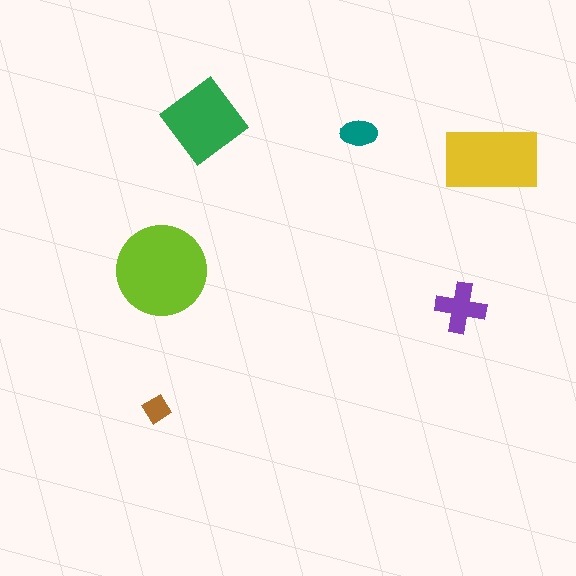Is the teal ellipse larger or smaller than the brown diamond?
Larger.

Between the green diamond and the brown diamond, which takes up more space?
The green diamond.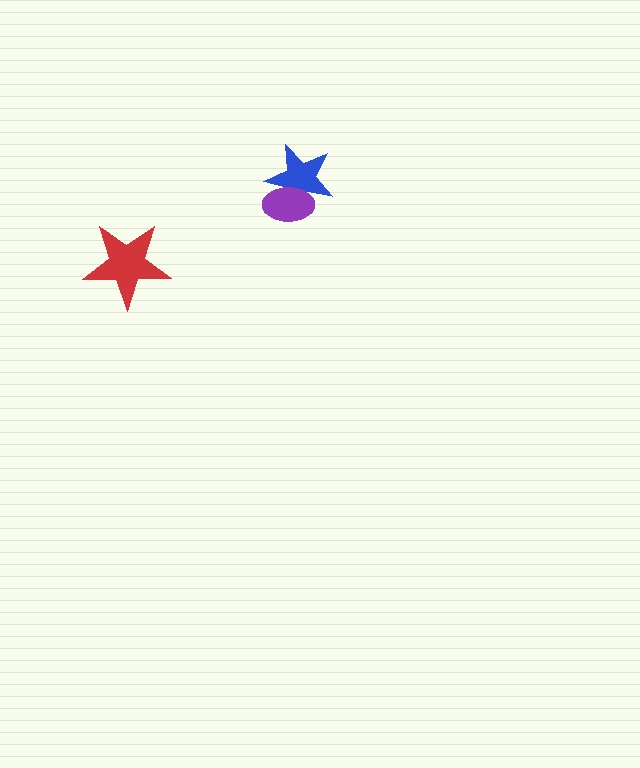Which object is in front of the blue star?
The purple ellipse is in front of the blue star.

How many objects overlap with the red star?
0 objects overlap with the red star.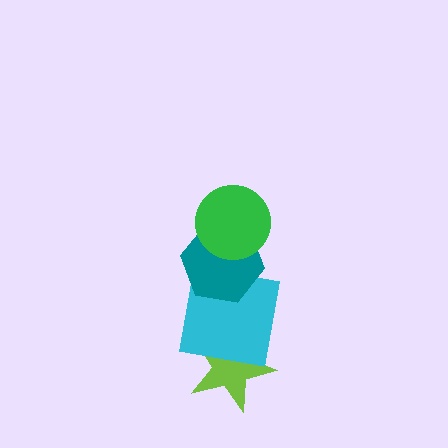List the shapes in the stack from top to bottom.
From top to bottom: the green circle, the teal hexagon, the cyan square, the lime star.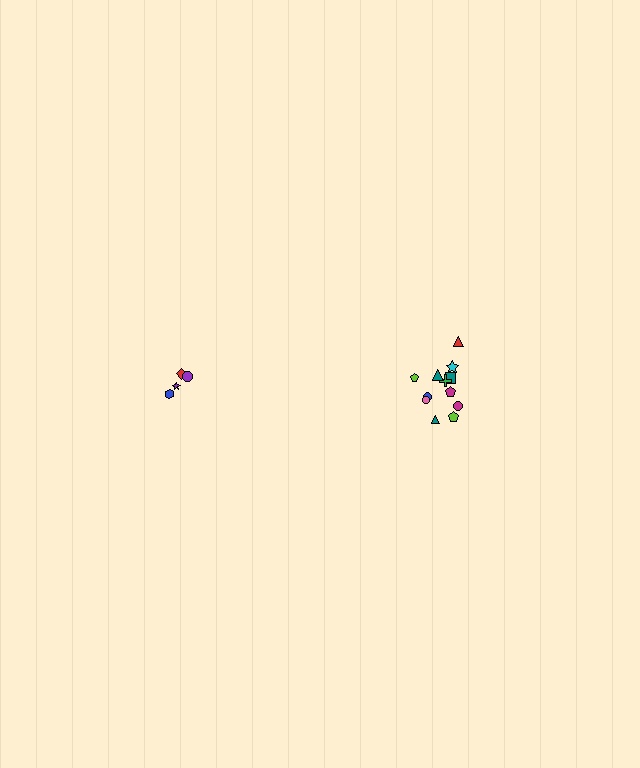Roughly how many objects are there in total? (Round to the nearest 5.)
Roughly 15 objects in total.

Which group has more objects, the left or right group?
The right group.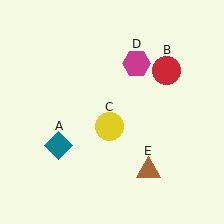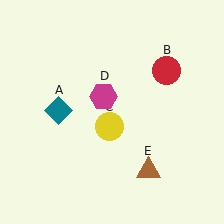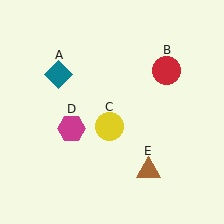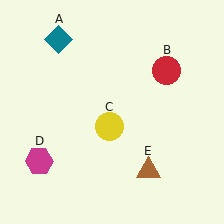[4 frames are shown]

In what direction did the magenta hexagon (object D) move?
The magenta hexagon (object D) moved down and to the left.